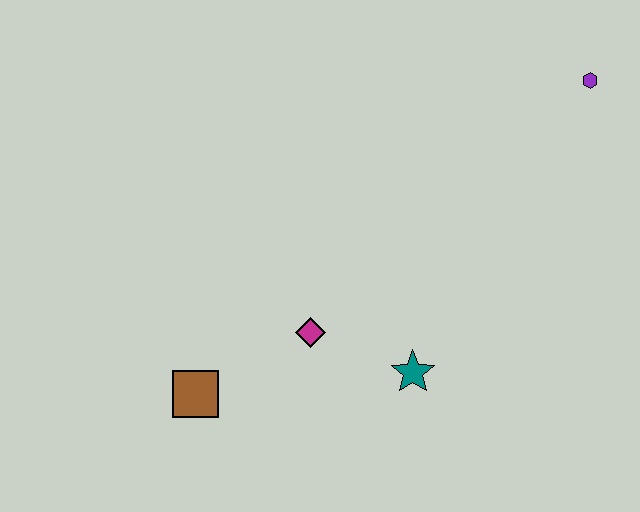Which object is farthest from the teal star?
The purple hexagon is farthest from the teal star.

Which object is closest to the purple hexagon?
The teal star is closest to the purple hexagon.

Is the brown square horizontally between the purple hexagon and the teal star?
No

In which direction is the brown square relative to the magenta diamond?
The brown square is to the left of the magenta diamond.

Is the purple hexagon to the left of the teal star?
No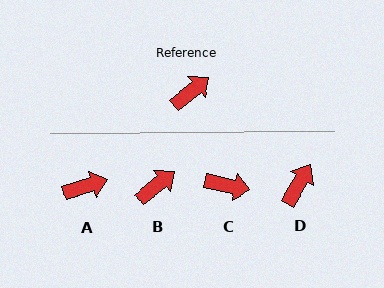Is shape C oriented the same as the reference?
No, it is off by about 51 degrees.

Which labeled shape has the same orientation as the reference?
B.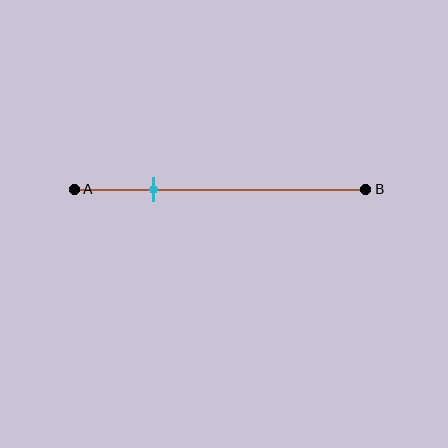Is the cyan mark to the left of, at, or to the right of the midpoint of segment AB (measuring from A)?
The cyan mark is to the left of the midpoint of segment AB.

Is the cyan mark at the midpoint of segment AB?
No, the mark is at about 25% from A, not at the 50% midpoint.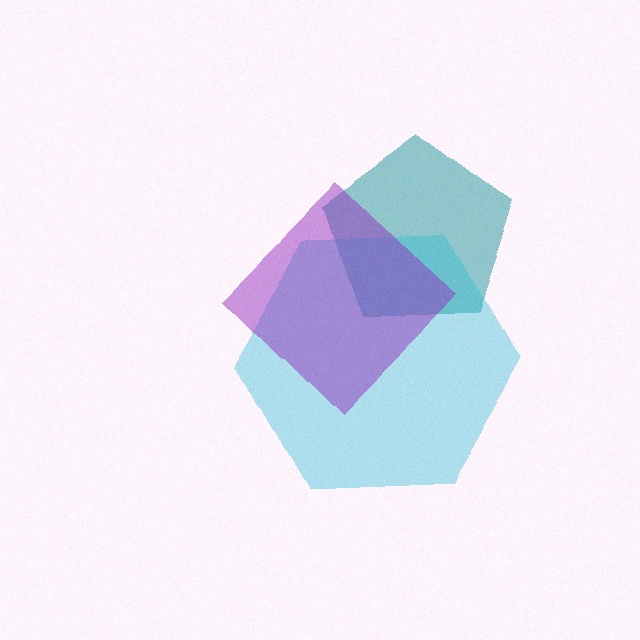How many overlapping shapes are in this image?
There are 3 overlapping shapes in the image.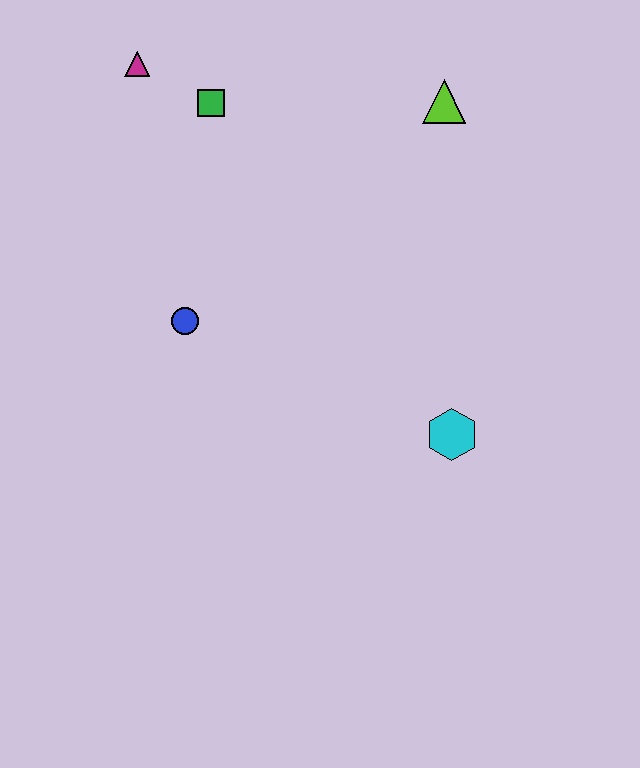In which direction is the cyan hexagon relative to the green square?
The cyan hexagon is below the green square.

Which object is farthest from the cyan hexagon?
The magenta triangle is farthest from the cyan hexagon.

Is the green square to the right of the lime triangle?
No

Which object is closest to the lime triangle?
The green square is closest to the lime triangle.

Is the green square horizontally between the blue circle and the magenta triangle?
No